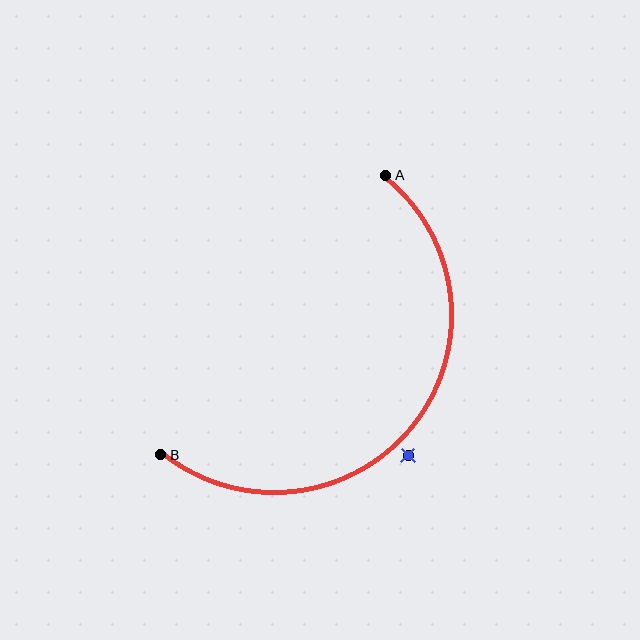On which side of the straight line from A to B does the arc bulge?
The arc bulges below and to the right of the straight line connecting A and B.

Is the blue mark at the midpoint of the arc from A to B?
No — the blue mark does not lie on the arc at all. It sits slightly outside the curve.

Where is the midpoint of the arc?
The arc midpoint is the point on the curve farthest from the straight line joining A and B. It sits below and to the right of that line.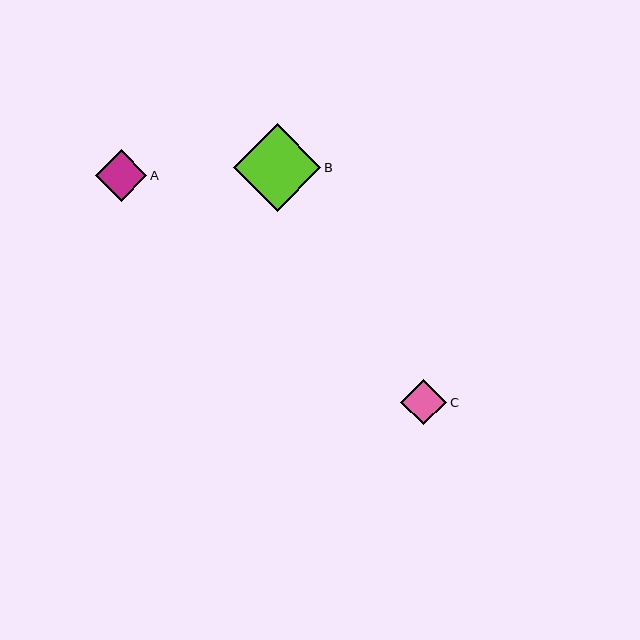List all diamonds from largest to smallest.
From largest to smallest: B, A, C.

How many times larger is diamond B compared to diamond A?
Diamond B is approximately 1.7 times the size of diamond A.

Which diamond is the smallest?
Diamond C is the smallest with a size of approximately 46 pixels.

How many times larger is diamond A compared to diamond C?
Diamond A is approximately 1.1 times the size of diamond C.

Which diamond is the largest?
Diamond B is the largest with a size of approximately 88 pixels.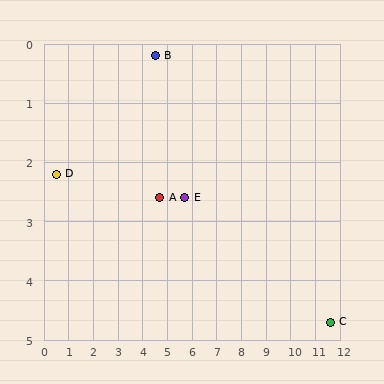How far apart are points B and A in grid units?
Points B and A are about 2.4 grid units apart.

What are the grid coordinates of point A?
Point A is at approximately (4.7, 2.6).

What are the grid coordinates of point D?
Point D is at approximately (0.5, 2.2).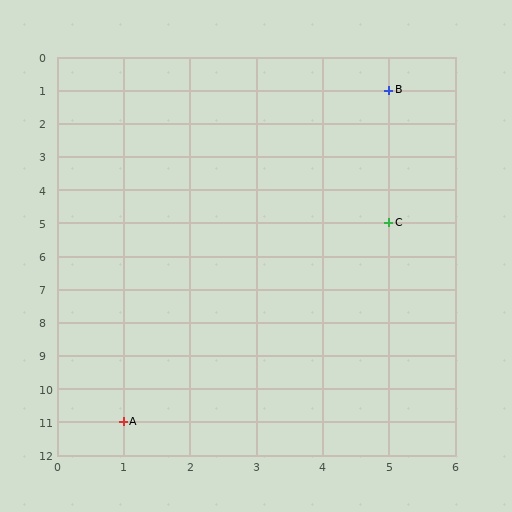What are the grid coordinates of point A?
Point A is at grid coordinates (1, 11).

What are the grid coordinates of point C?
Point C is at grid coordinates (5, 5).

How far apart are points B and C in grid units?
Points B and C are 4 rows apart.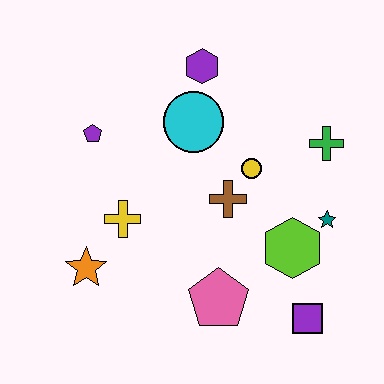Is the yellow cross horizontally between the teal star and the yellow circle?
No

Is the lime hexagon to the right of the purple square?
No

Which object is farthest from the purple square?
The purple pentagon is farthest from the purple square.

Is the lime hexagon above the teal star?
No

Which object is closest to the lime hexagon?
The teal star is closest to the lime hexagon.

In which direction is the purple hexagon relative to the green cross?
The purple hexagon is to the left of the green cross.